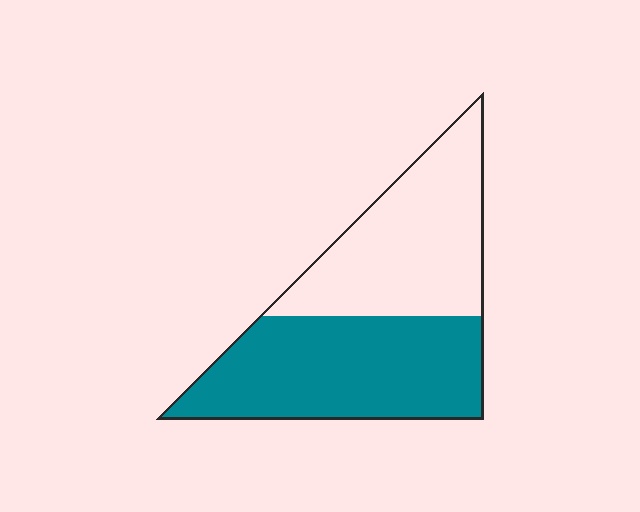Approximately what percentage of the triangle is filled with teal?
Approximately 55%.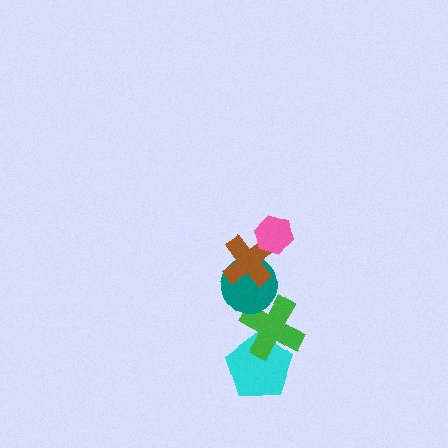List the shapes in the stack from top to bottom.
From top to bottom: the pink hexagon, the brown cross, the teal circle, the green cross, the cyan pentagon.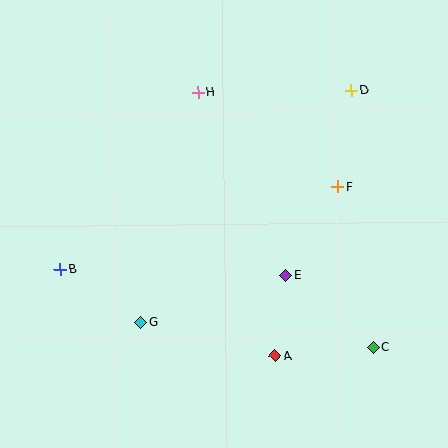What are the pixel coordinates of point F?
Point F is at (337, 186).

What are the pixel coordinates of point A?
Point A is at (275, 356).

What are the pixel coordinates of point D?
Point D is at (351, 90).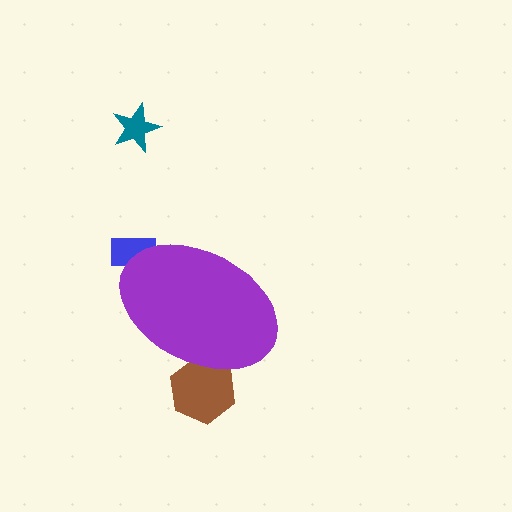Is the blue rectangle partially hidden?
Yes, the blue rectangle is partially hidden behind the purple ellipse.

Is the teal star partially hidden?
No, the teal star is fully visible.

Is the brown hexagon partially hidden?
Yes, the brown hexagon is partially hidden behind the purple ellipse.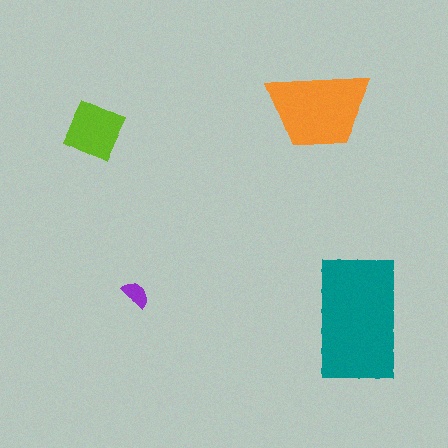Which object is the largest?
The teal rectangle.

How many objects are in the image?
There are 4 objects in the image.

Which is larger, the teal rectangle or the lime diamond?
The teal rectangle.